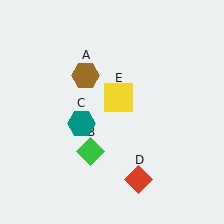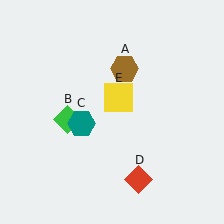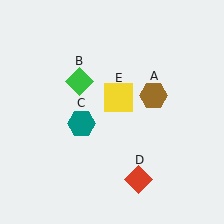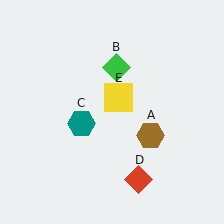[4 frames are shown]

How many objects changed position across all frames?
2 objects changed position: brown hexagon (object A), green diamond (object B).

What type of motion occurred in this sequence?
The brown hexagon (object A), green diamond (object B) rotated clockwise around the center of the scene.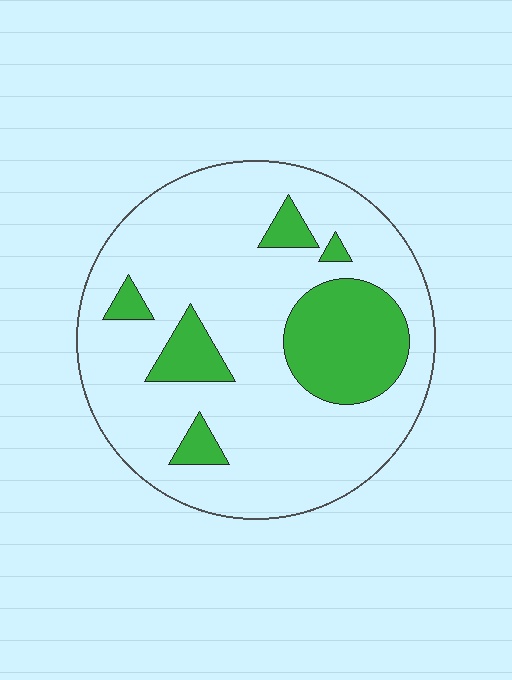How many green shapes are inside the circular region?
6.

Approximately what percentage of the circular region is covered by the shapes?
Approximately 20%.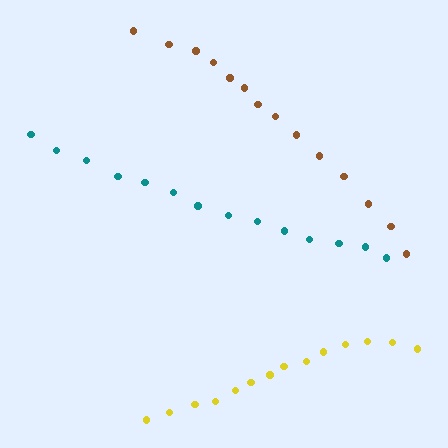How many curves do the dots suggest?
There are 3 distinct paths.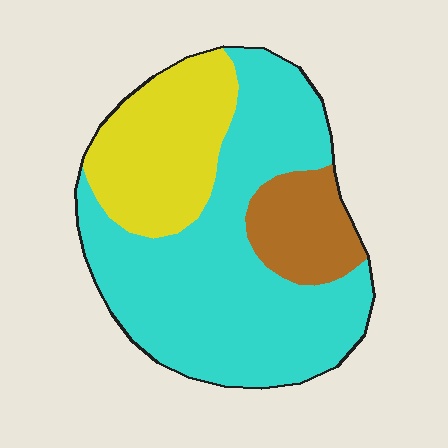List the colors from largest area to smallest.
From largest to smallest: cyan, yellow, brown.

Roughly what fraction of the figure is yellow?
Yellow covers about 25% of the figure.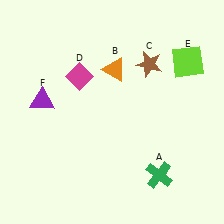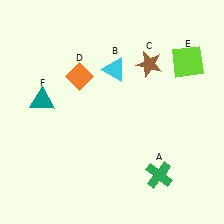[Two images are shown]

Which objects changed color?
B changed from orange to cyan. D changed from magenta to orange. F changed from purple to teal.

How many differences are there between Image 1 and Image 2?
There are 3 differences between the two images.